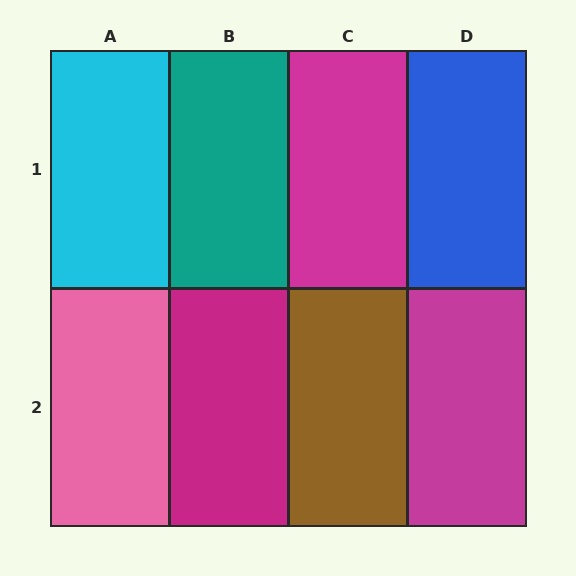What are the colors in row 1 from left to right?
Cyan, teal, magenta, blue.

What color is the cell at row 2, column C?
Brown.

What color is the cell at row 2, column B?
Magenta.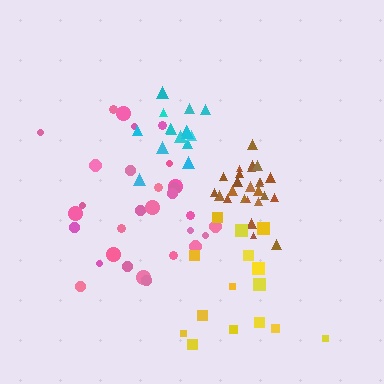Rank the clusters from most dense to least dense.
brown, cyan, pink, yellow.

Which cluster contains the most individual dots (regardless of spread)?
Pink (30).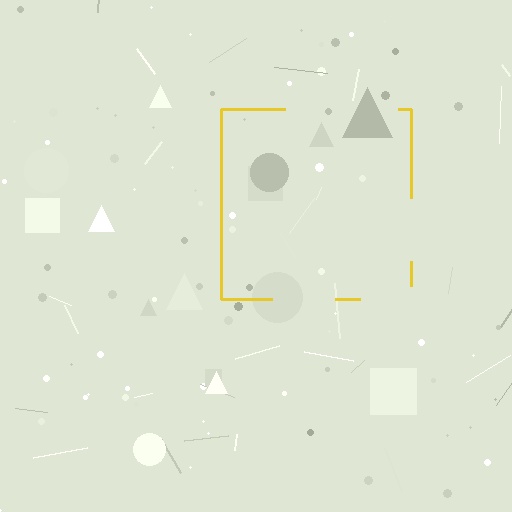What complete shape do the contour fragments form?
The contour fragments form a square.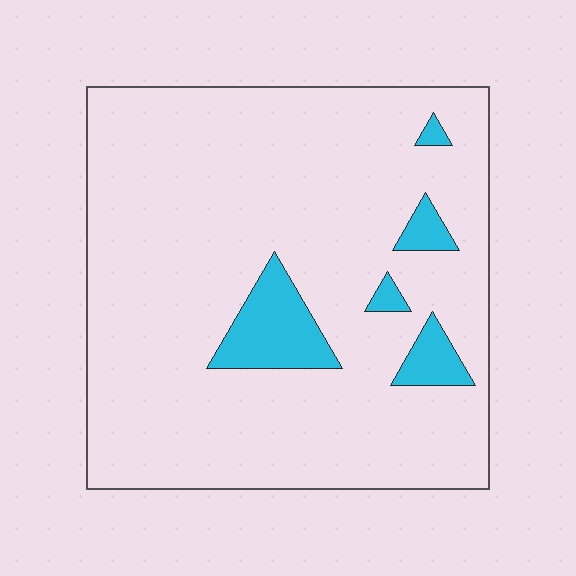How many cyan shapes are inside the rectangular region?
5.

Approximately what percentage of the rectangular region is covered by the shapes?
Approximately 10%.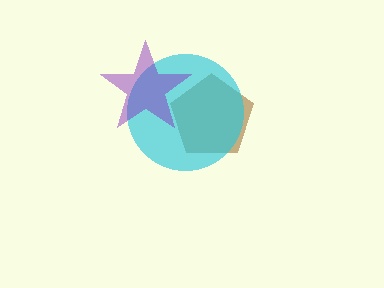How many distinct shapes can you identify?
There are 3 distinct shapes: a brown pentagon, a cyan circle, a purple star.